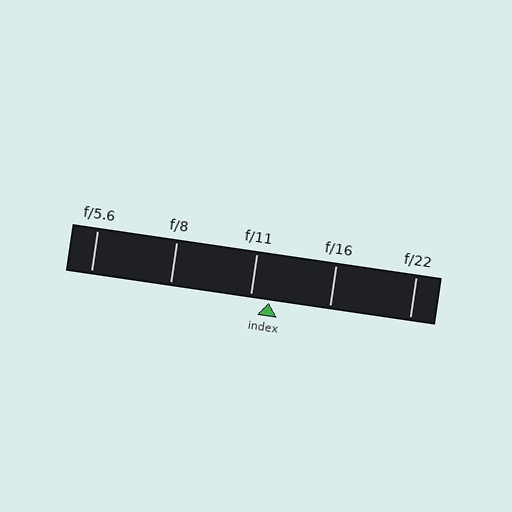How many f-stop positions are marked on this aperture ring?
There are 5 f-stop positions marked.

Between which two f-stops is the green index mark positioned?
The index mark is between f/11 and f/16.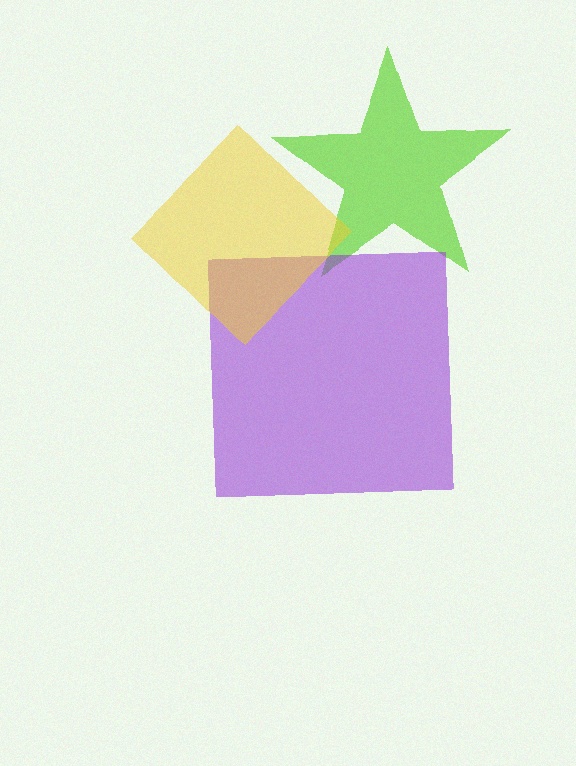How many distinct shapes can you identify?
There are 3 distinct shapes: a lime star, a purple square, a yellow diamond.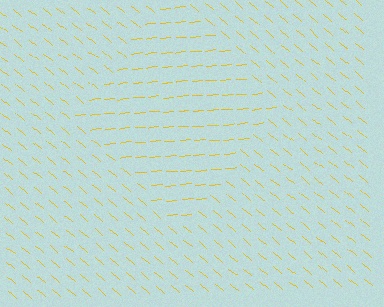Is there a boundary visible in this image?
Yes, there is a texture boundary formed by a change in line orientation.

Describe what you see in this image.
The image is filled with small yellow line segments. A diamond region in the image has lines oriented differently from the surrounding lines, creating a visible texture boundary.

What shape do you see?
I see a diamond.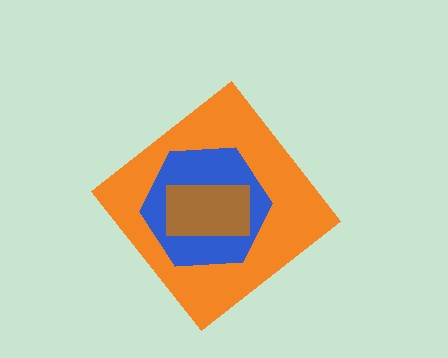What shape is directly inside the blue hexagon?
The brown rectangle.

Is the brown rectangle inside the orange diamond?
Yes.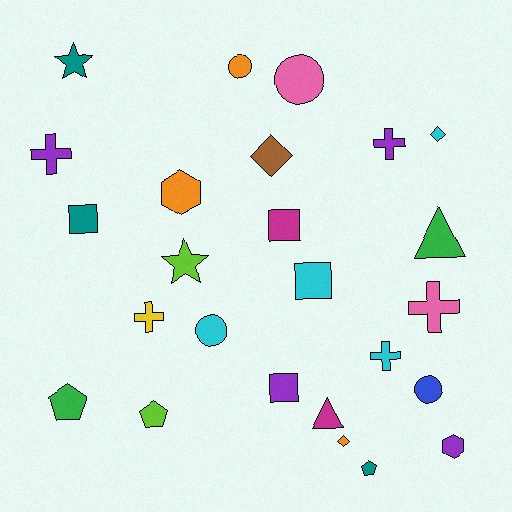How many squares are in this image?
There are 4 squares.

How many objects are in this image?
There are 25 objects.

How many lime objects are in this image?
There are 2 lime objects.